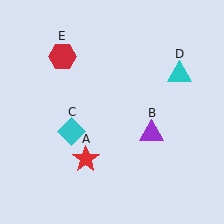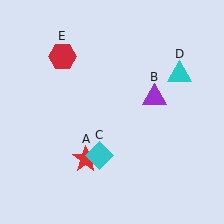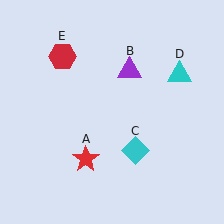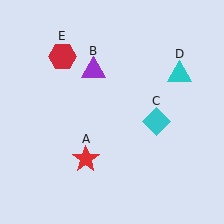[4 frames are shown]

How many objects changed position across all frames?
2 objects changed position: purple triangle (object B), cyan diamond (object C).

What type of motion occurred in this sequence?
The purple triangle (object B), cyan diamond (object C) rotated counterclockwise around the center of the scene.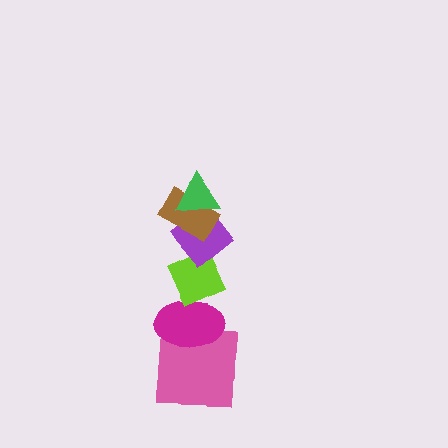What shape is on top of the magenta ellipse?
The lime diamond is on top of the magenta ellipse.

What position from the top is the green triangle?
The green triangle is 1st from the top.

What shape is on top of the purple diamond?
The brown rectangle is on top of the purple diamond.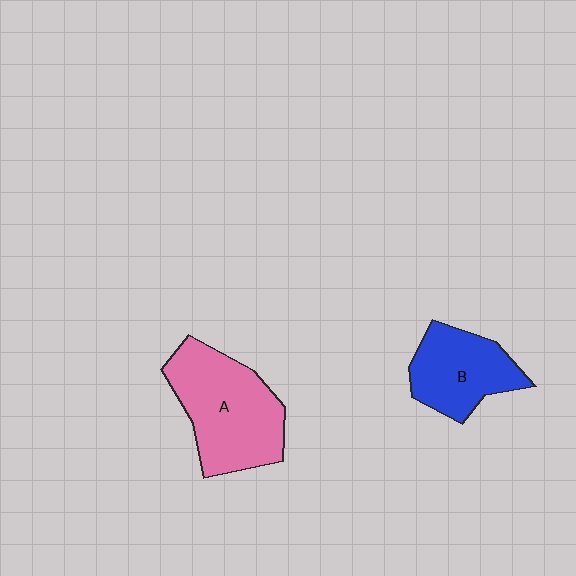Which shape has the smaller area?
Shape B (blue).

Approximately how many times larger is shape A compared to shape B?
Approximately 1.5 times.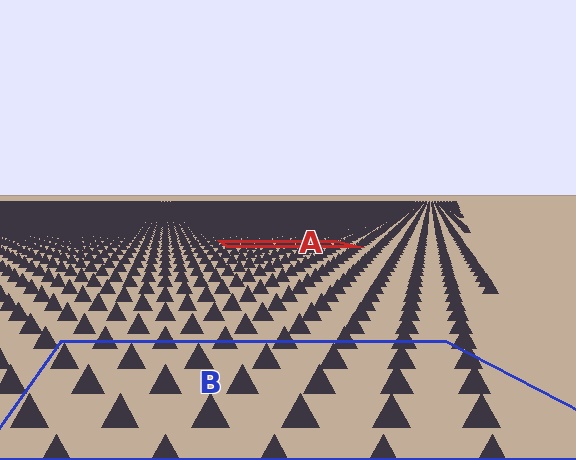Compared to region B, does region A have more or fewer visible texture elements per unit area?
Region A has more texture elements per unit area — they are packed more densely because it is farther away.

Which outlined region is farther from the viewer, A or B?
Region A is farther from the viewer — the texture elements inside it appear smaller and more densely packed.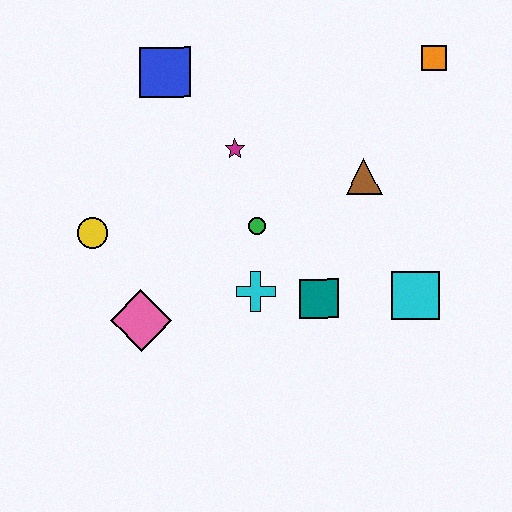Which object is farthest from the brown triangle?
The yellow circle is farthest from the brown triangle.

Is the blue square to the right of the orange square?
No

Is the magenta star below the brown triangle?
No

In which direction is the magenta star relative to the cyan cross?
The magenta star is above the cyan cross.